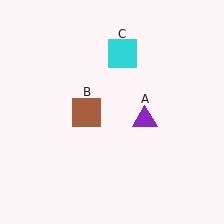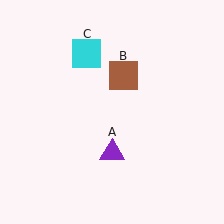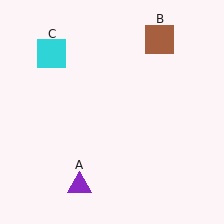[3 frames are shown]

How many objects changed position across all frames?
3 objects changed position: purple triangle (object A), brown square (object B), cyan square (object C).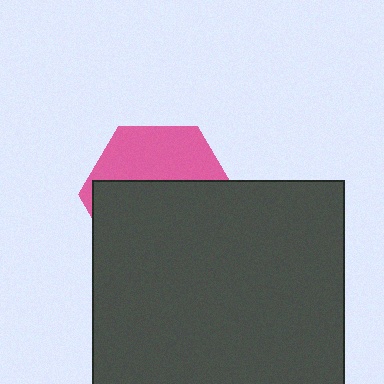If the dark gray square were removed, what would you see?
You would see the complete pink hexagon.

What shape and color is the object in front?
The object in front is a dark gray square.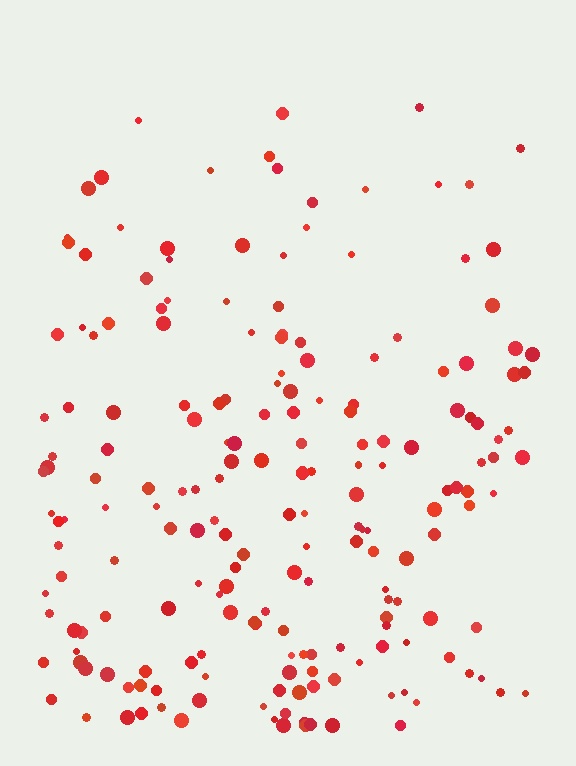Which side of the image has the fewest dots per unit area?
The top.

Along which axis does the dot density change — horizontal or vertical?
Vertical.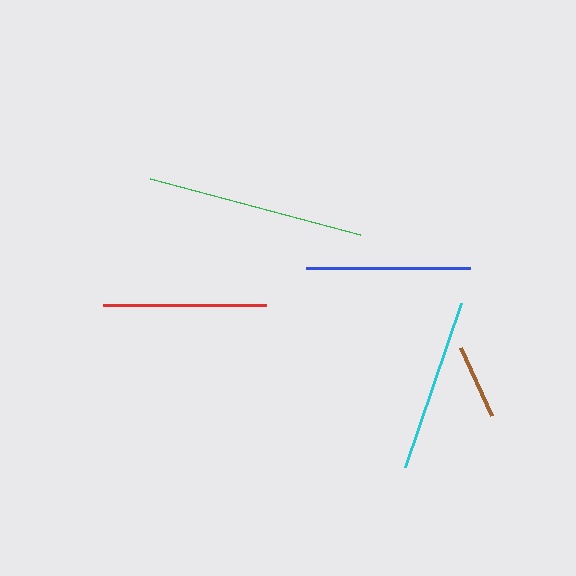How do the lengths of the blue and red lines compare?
The blue and red lines are approximately the same length.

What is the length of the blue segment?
The blue segment is approximately 164 pixels long.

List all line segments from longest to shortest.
From longest to shortest: green, cyan, blue, red, brown.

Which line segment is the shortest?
The brown line is the shortest at approximately 74 pixels.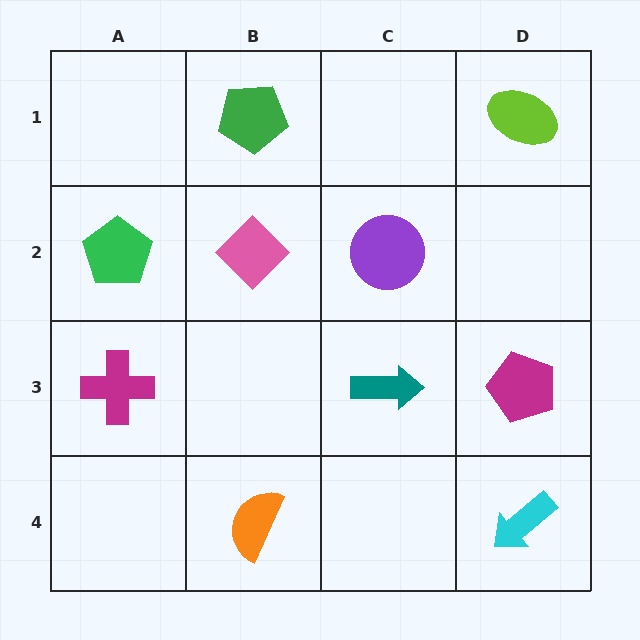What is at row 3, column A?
A magenta cross.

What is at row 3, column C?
A teal arrow.